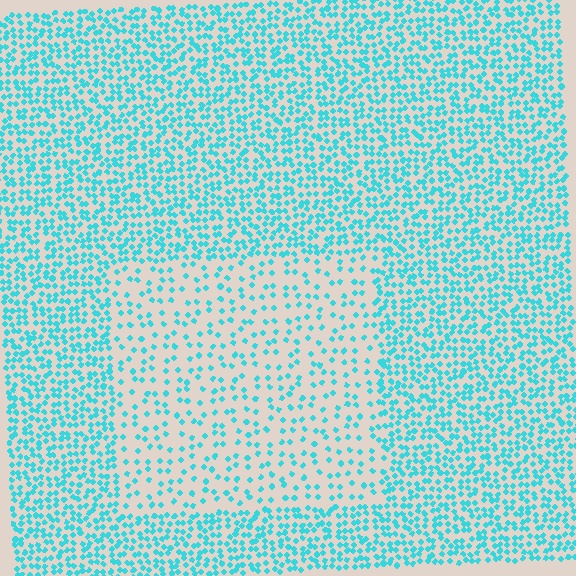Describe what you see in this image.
The image contains small cyan elements arranged at two different densities. A rectangle-shaped region is visible where the elements are less densely packed than the surrounding area.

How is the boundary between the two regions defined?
The boundary is defined by a change in element density (approximately 2.3x ratio). All elements are the same color, size, and shape.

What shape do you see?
I see a rectangle.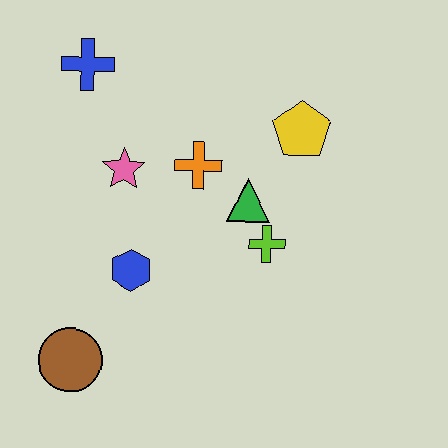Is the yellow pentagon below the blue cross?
Yes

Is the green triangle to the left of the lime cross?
Yes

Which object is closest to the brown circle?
The blue hexagon is closest to the brown circle.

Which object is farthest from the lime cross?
The blue cross is farthest from the lime cross.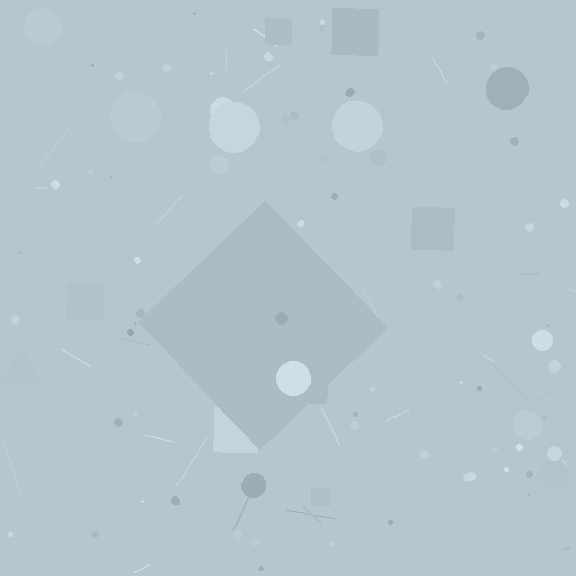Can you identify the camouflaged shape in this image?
The camouflaged shape is a diamond.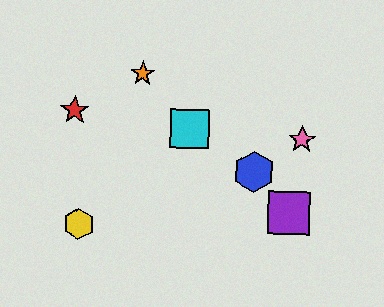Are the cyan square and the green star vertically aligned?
Yes, both are at x≈189.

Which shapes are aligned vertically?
The green star, the cyan square are aligned vertically.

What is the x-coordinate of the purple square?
The purple square is at x≈289.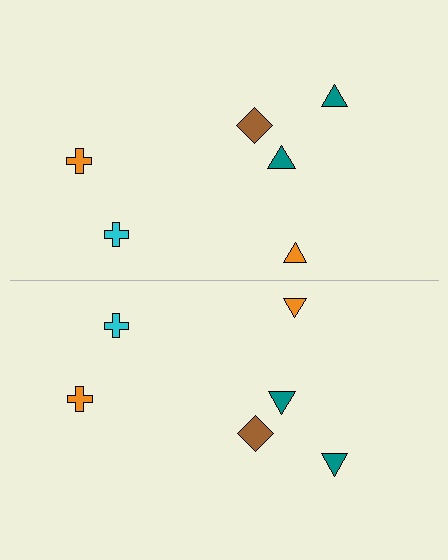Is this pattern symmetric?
Yes, this pattern has bilateral (reflection) symmetry.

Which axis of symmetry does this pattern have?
The pattern has a horizontal axis of symmetry running through the center of the image.